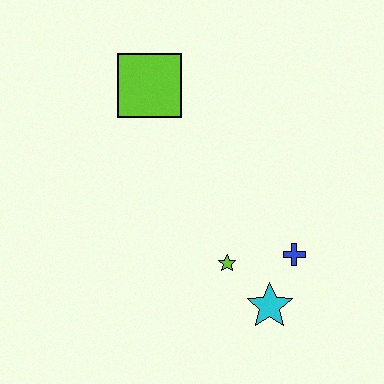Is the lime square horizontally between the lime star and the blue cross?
No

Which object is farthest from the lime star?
The lime square is farthest from the lime star.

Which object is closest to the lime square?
The lime star is closest to the lime square.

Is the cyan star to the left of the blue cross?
Yes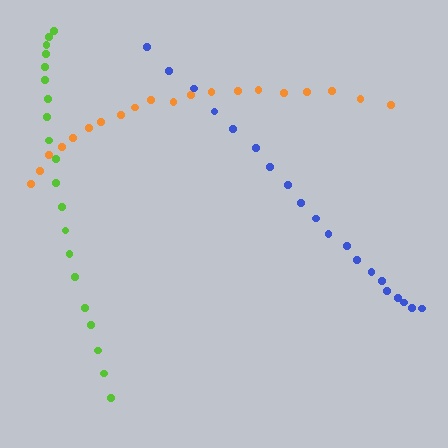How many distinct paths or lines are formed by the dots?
There are 3 distinct paths.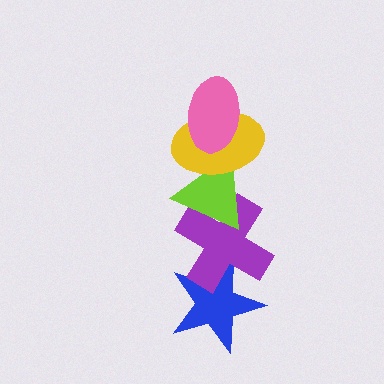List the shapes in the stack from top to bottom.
From top to bottom: the pink ellipse, the yellow ellipse, the lime triangle, the purple cross, the blue star.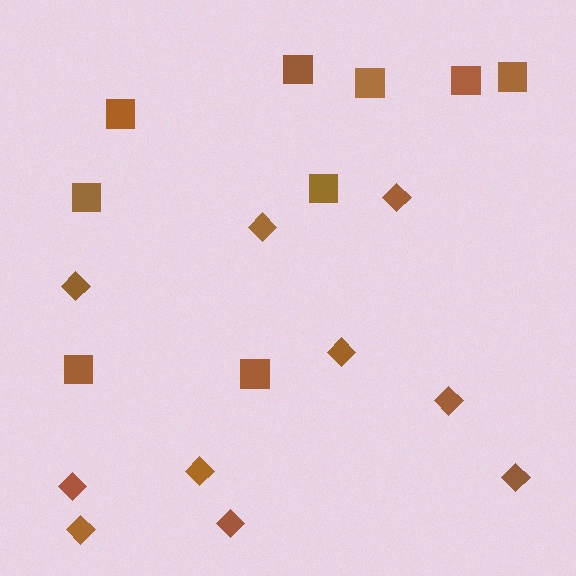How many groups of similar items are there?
There are 2 groups: one group of diamonds (10) and one group of squares (9).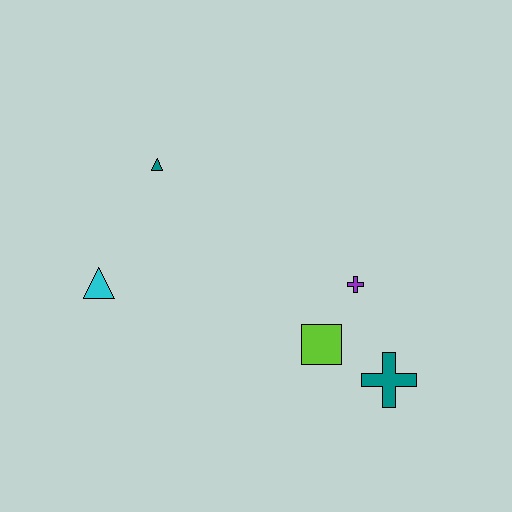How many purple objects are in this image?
There is 1 purple object.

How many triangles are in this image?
There are 2 triangles.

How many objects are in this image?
There are 5 objects.